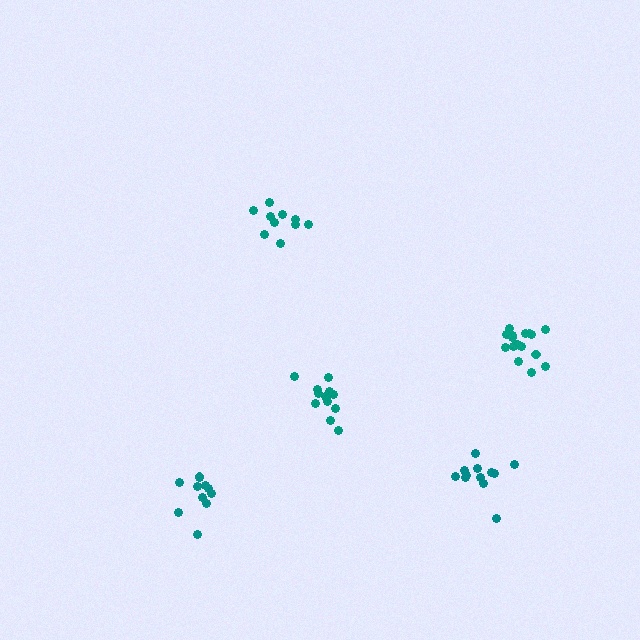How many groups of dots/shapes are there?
There are 5 groups.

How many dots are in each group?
Group 1: 11 dots, Group 2: 16 dots, Group 3: 10 dots, Group 4: 12 dots, Group 5: 12 dots (61 total).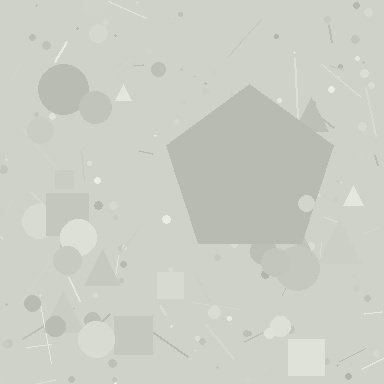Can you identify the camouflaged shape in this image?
The camouflaged shape is a pentagon.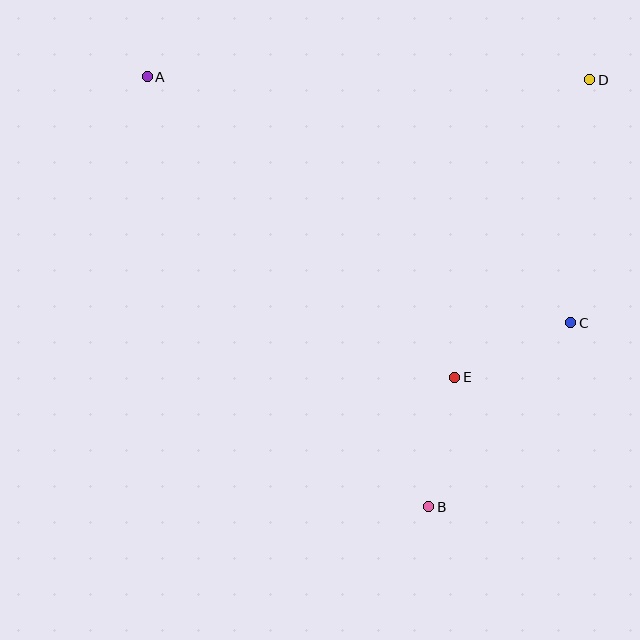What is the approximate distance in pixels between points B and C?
The distance between B and C is approximately 232 pixels.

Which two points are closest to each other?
Points C and E are closest to each other.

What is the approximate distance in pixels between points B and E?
The distance between B and E is approximately 132 pixels.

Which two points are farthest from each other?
Points A and B are farthest from each other.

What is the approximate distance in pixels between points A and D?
The distance between A and D is approximately 442 pixels.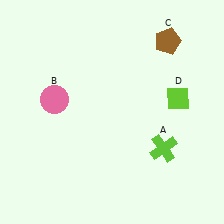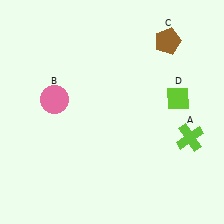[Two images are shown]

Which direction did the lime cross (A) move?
The lime cross (A) moved right.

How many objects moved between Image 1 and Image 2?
1 object moved between the two images.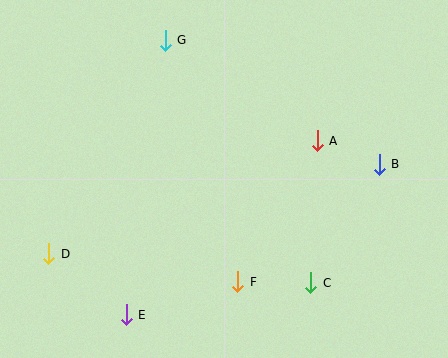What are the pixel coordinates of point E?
Point E is at (126, 315).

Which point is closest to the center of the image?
Point A at (317, 141) is closest to the center.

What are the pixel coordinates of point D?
Point D is at (49, 254).